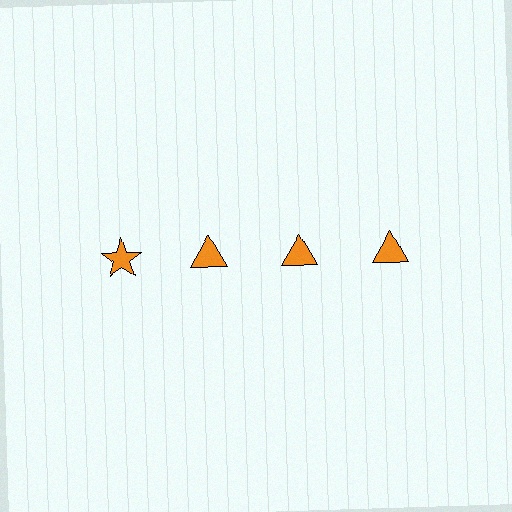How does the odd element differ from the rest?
It has a different shape: star instead of triangle.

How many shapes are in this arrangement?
There are 4 shapes arranged in a grid pattern.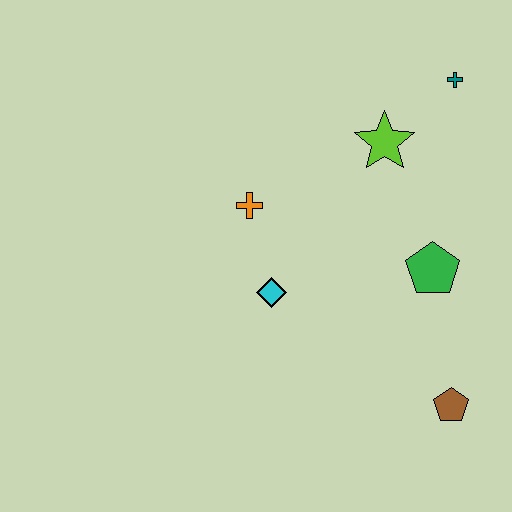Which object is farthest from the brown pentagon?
The teal cross is farthest from the brown pentagon.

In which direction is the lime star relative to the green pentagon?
The lime star is above the green pentagon.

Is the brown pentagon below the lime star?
Yes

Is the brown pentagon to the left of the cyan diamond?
No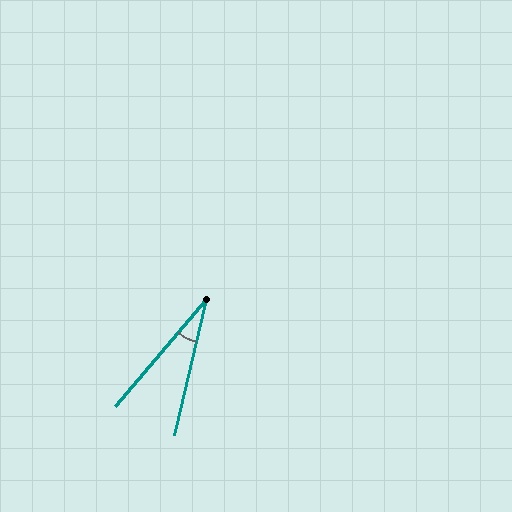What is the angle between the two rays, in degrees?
Approximately 27 degrees.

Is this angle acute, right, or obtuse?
It is acute.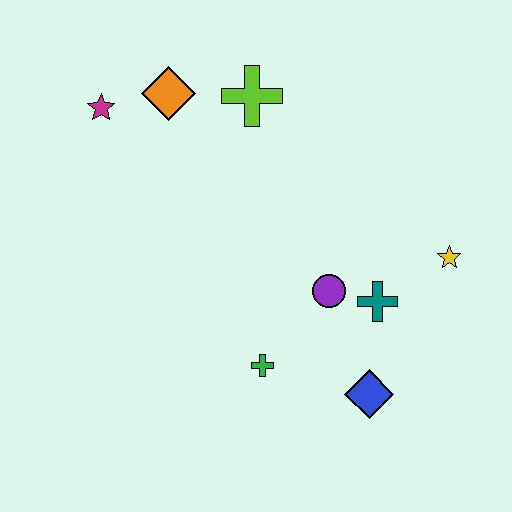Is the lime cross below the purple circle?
No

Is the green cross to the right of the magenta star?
Yes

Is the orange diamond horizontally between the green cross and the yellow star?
No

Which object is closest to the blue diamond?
The teal cross is closest to the blue diamond.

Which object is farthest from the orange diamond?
The blue diamond is farthest from the orange diamond.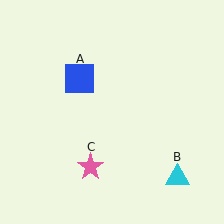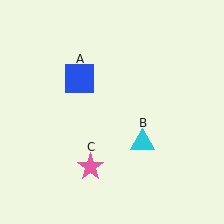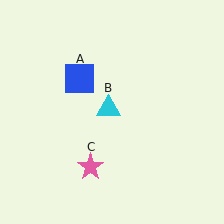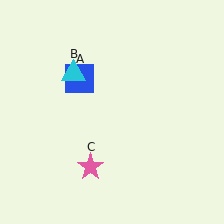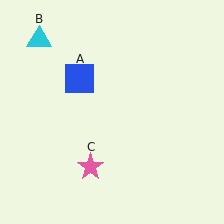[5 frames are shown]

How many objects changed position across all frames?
1 object changed position: cyan triangle (object B).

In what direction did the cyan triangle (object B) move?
The cyan triangle (object B) moved up and to the left.